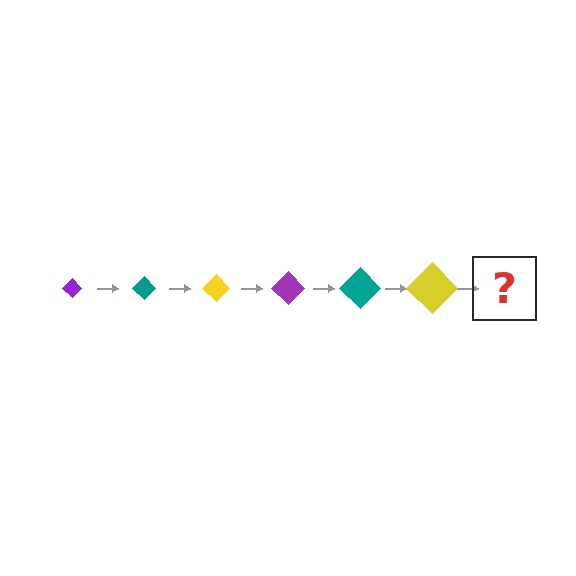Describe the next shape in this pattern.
It should be a purple diamond, larger than the previous one.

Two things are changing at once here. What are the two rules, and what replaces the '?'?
The two rules are that the diamond grows larger each step and the color cycles through purple, teal, and yellow. The '?' should be a purple diamond, larger than the previous one.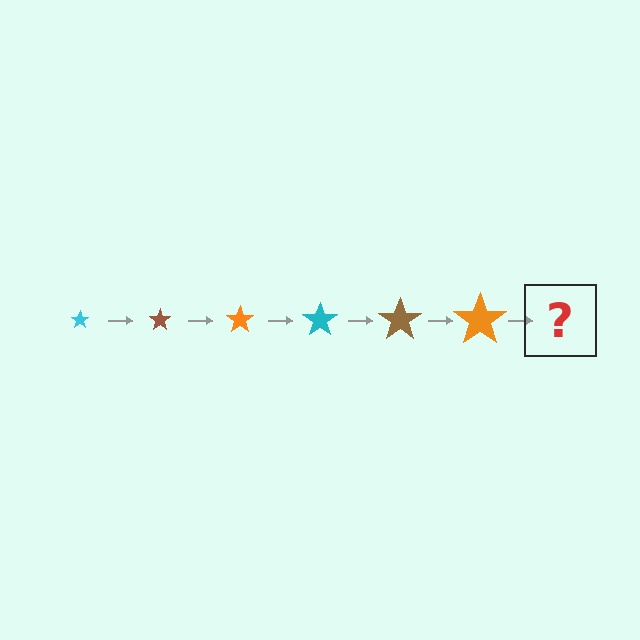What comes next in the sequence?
The next element should be a cyan star, larger than the previous one.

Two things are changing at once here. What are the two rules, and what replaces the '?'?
The two rules are that the star grows larger each step and the color cycles through cyan, brown, and orange. The '?' should be a cyan star, larger than the previous one.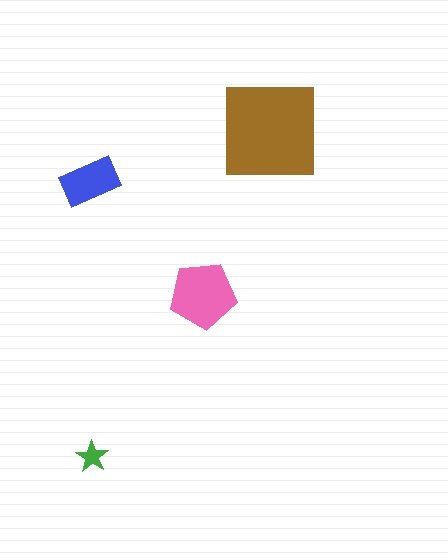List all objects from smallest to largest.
The green star, the blue rectangle, the pink pentagon, the brown square.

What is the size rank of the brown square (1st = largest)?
1st.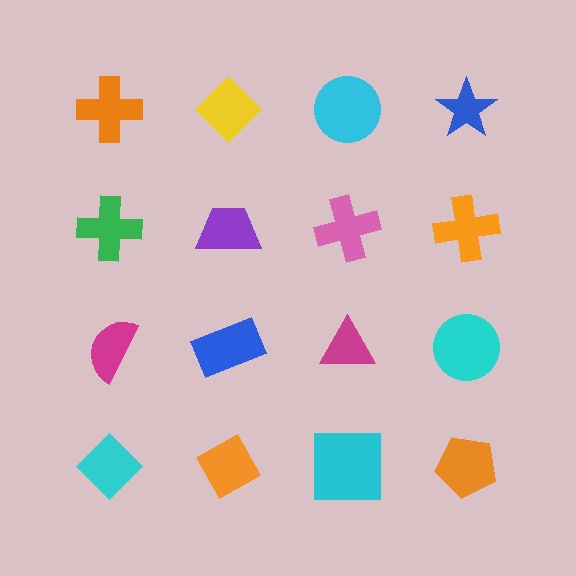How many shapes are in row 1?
4 shapes.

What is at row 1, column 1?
An orange cross.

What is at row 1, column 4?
A blue star.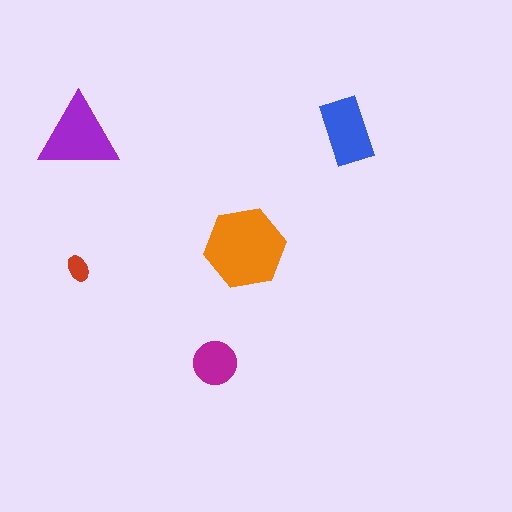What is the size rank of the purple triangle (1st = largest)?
2nd.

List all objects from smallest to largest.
The red ellipse, the magenta circle, the blue rectangle, the purple triangle, the orange hexagon.